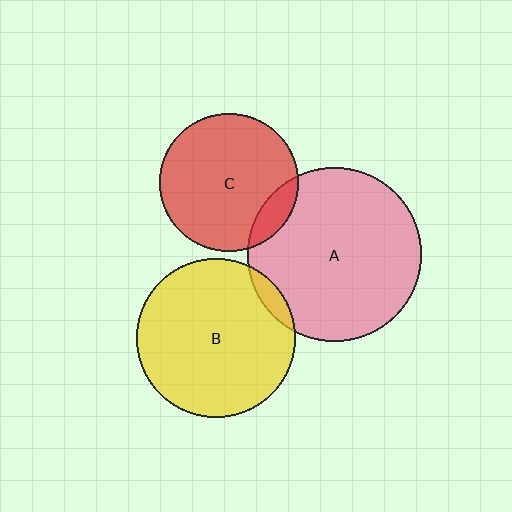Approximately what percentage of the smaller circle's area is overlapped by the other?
Approximately 5%.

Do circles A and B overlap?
Yes.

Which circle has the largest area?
Circle A (pink).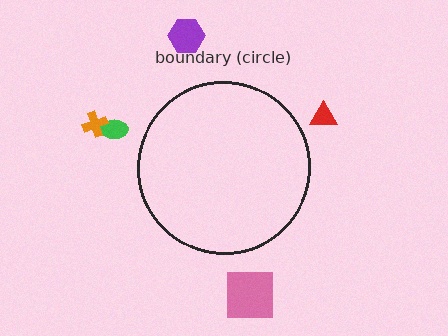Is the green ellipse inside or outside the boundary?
Outside.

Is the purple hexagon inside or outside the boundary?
Outside.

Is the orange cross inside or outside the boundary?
Outside.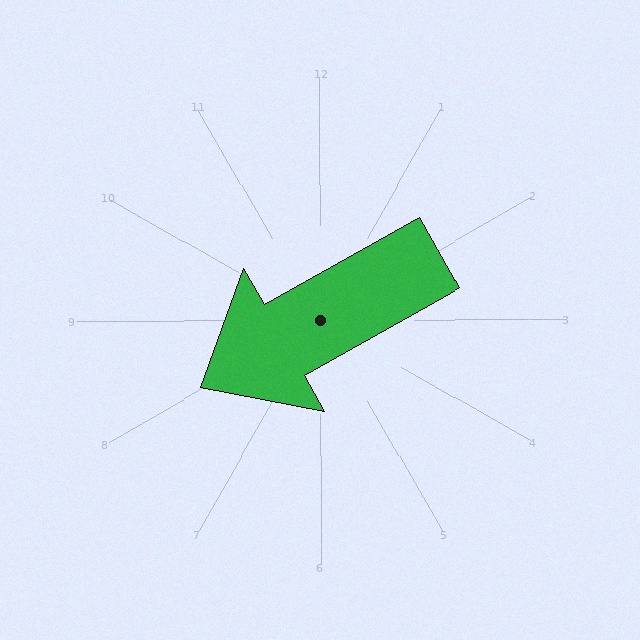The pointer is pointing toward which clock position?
Roughly 8 o'clock.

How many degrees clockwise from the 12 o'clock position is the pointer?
Approximately 241 degrees.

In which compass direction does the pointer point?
Southwest.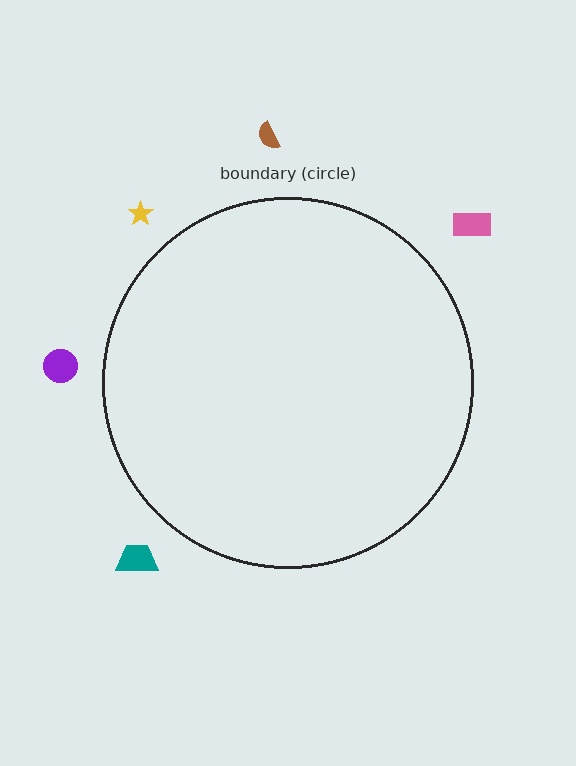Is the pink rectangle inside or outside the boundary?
Outside.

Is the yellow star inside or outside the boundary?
Outside.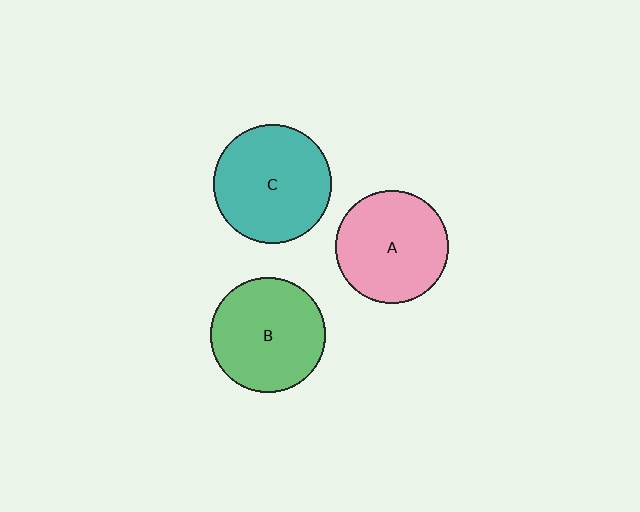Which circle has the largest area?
Circle C (teal).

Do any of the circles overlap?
No, none of the circles overlap.